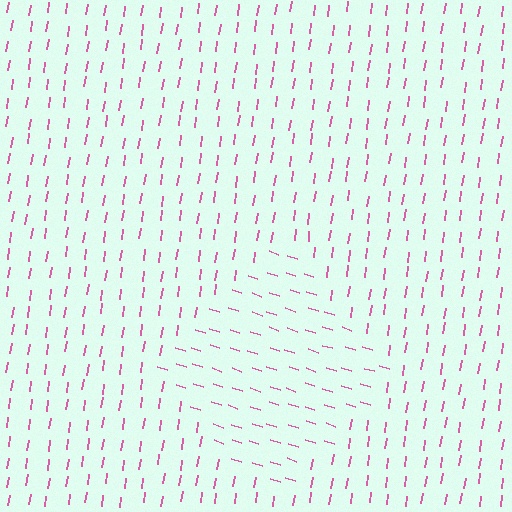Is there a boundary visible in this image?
Yes, there is a texture boundary formed by a change in line orientation.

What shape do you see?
I see a diamond.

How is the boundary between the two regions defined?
The boundary is defined purely by a change in line orientation (approximately 80 degrees difference). All lines are the same color and thickness.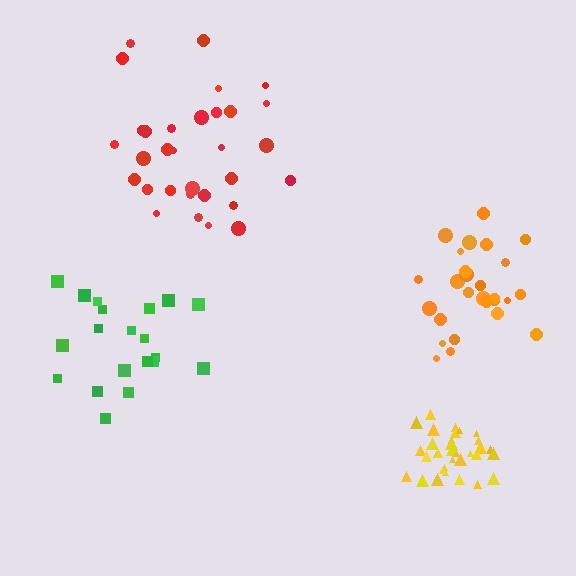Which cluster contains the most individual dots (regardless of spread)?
Yellow (33).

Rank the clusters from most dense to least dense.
yellow, orange, red, green.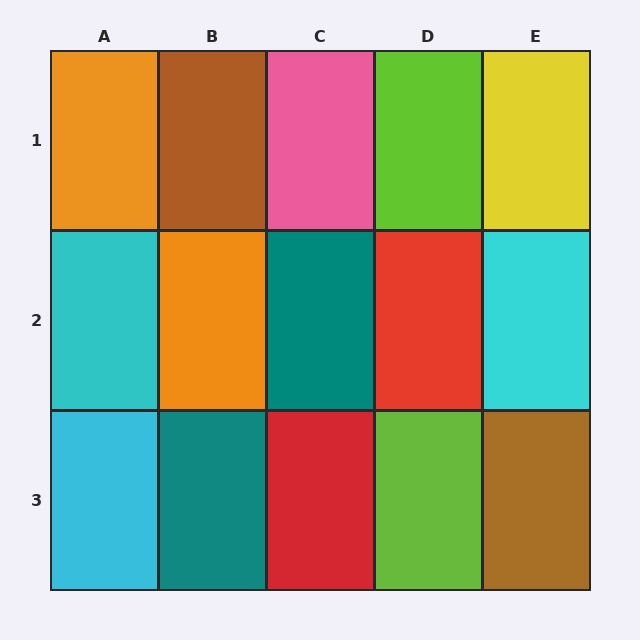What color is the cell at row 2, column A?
Cyan.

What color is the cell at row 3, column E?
Brown.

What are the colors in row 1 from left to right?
Orange, brown, pink, lime, yellow.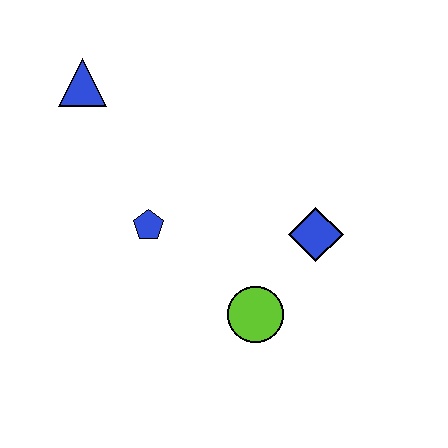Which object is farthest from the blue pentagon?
The blue diamond is farthest from the blue pentagon.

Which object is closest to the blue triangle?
The blue pentagon is closest to the blue triangle.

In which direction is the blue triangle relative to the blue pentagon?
The blue triangle is above the blue pentagon.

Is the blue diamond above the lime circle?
Yes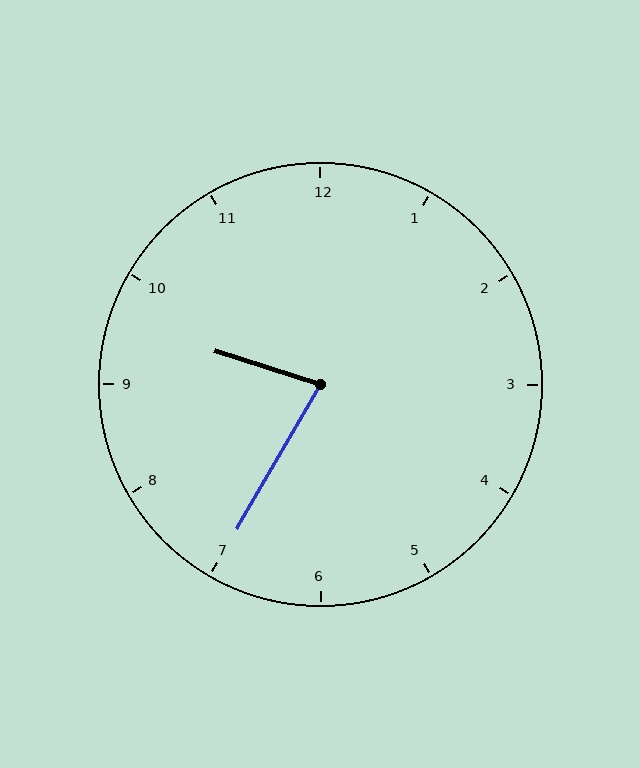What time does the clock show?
9:35.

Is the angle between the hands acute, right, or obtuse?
It is acute.